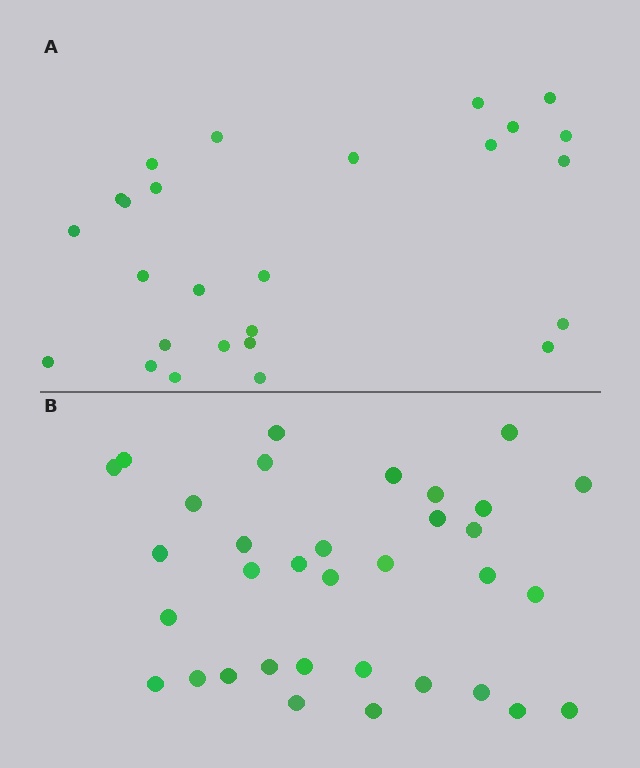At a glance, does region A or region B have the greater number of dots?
Region B (the bottom region) has more dots.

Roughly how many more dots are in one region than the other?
Region B has roughly 8 or so more dots than region A.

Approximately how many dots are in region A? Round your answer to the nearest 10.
About 30 dots. (The exact count is 26, which rounds to 30.)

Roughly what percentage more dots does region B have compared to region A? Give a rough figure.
About 30% more.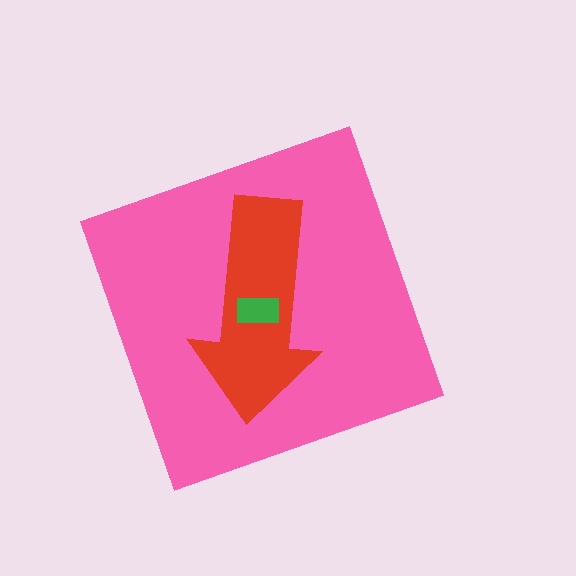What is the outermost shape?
The pink diamond.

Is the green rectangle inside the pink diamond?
Yes.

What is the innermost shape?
The green rectangle.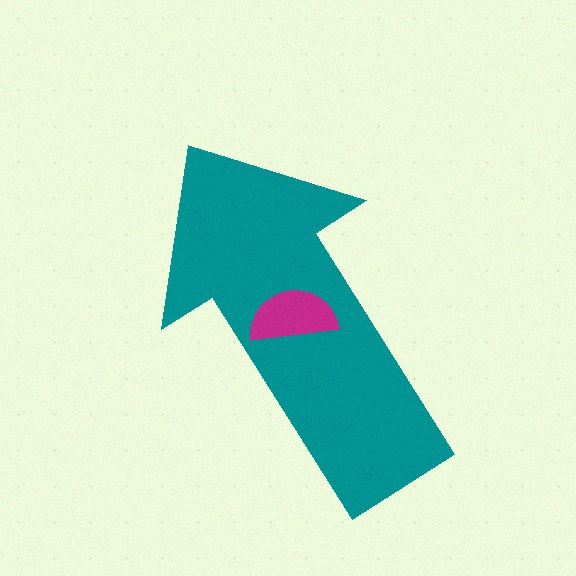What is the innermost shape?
The magenta semicircle.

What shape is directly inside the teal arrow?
The magenta semicircle.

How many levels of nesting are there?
2.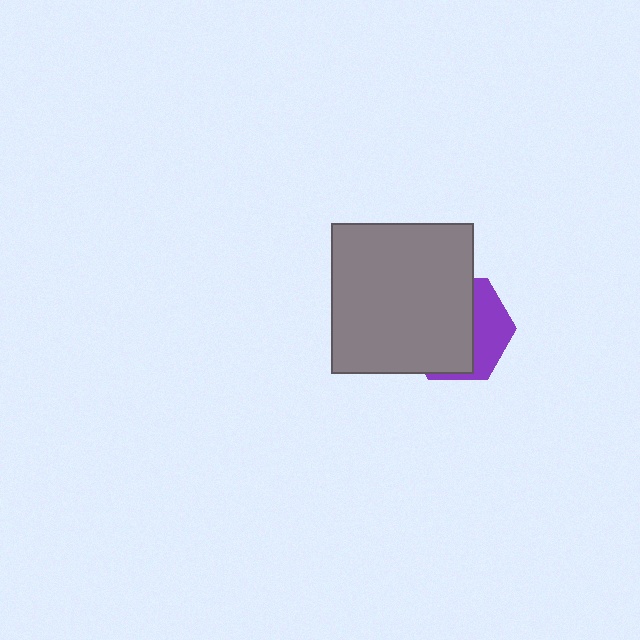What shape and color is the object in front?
The object in front is a gray rectangle.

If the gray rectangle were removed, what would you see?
You would see the complete purple hexagon.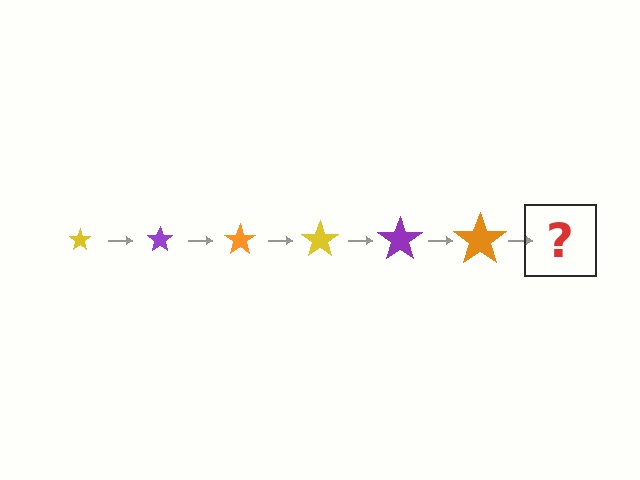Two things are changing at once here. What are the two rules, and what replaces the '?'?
The two rules are that the star grows larger each step and the color cycles through yellow, purple, and orange. The '?' should be a yellow star, larger than the previous one.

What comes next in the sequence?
The next element should be a yellow star, larger than the previous one.